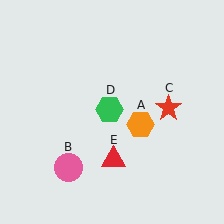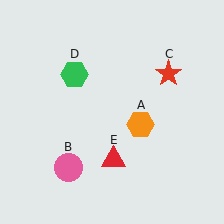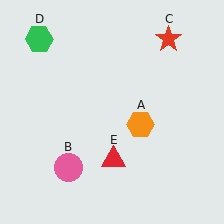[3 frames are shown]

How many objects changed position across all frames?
2 objects changed position: red star (object C), green hexagon (object D).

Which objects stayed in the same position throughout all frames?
Orange hexagon (object A) and pink circle (object B) and red triangle (object E) remained stationary.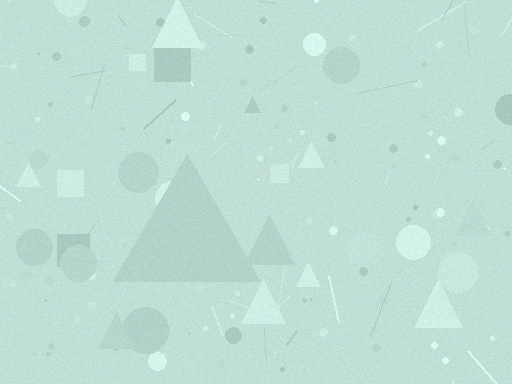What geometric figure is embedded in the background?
A triangle is embedded in the background.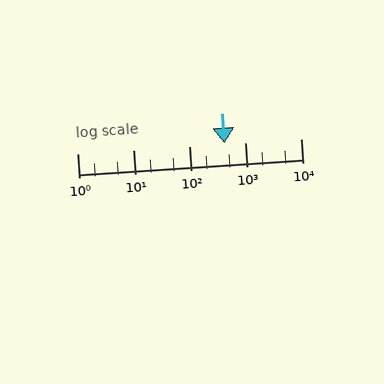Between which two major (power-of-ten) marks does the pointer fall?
The pointer is between 100 and 1000.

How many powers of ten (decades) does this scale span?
The scale spans 4 decades, from 1 to 10000.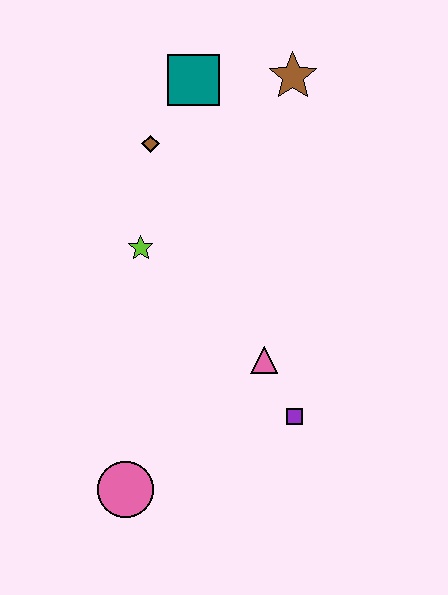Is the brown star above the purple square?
Yes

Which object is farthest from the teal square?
The pink circle is farthest from the teal square.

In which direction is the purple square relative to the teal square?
The purple square is below the teal square.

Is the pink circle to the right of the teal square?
No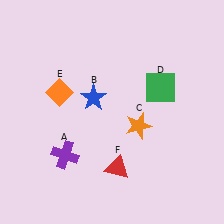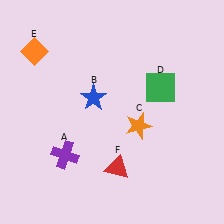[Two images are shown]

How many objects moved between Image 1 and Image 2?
1 object moved between the two images.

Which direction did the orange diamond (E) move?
The orange diamond (E) moved up.